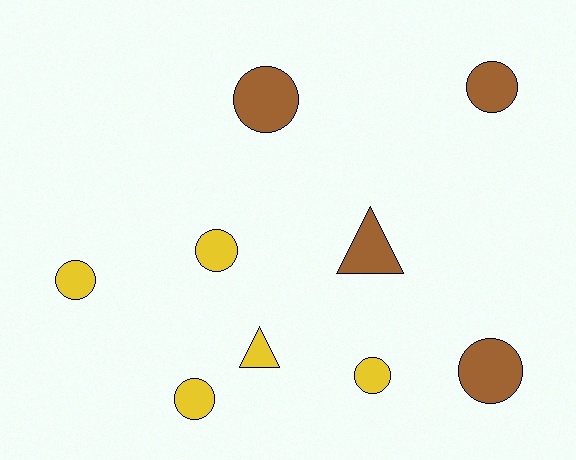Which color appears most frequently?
Yellow, with 5 objects.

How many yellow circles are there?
There are 4 yellow circles.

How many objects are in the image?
There are 9 objects.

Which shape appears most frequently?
Circle, with 7 objects.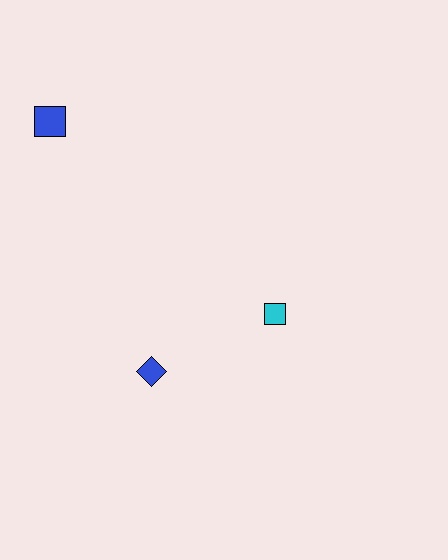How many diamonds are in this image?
There is 1 diamond.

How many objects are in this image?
There are 3 objects.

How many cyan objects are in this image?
There is 1 cyan object.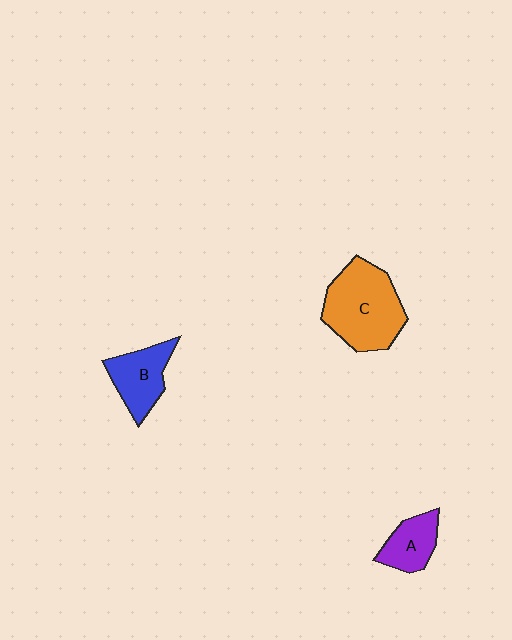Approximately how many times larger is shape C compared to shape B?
Approximately 1.7 times.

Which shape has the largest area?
Shape C (orange).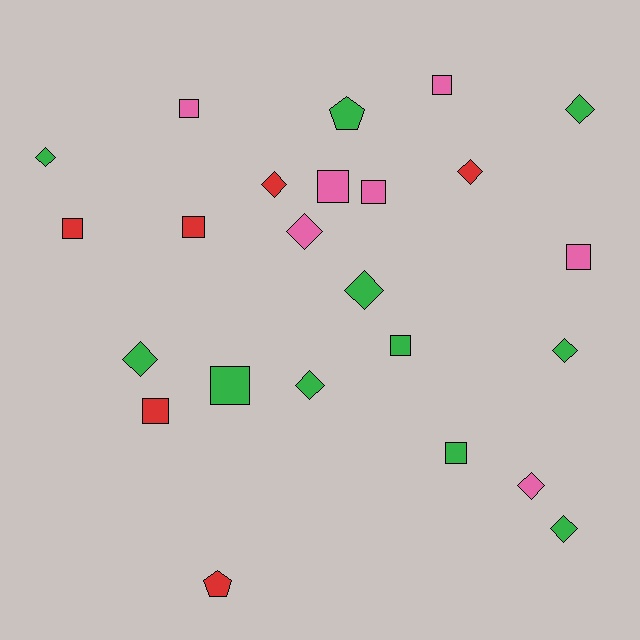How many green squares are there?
There are 3 green squares.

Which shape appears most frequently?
Square, with 11 objects.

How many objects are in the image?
There are 24 objects.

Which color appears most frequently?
Green, with 11 objects.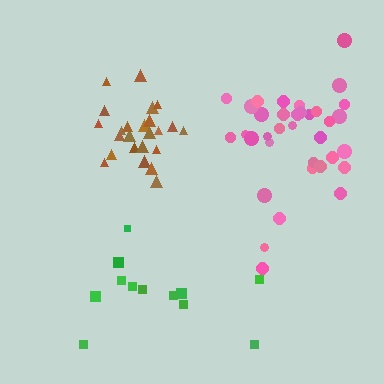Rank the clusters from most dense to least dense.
brown, pink, green.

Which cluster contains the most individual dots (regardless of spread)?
Pink (35).